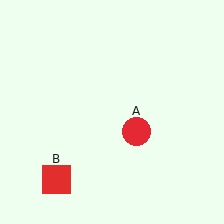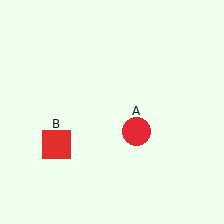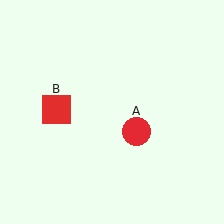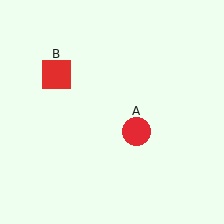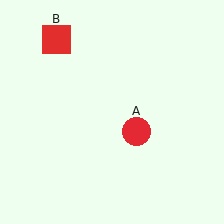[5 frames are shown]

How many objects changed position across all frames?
1 object changed position: red square (object B).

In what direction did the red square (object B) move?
The red square (object B) moved up.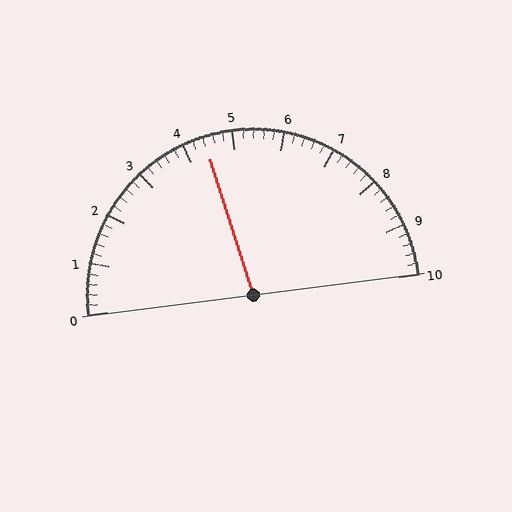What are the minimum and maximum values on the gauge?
The gauge ranges from 0 to 10.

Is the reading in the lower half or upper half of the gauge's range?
The reading is in the lower half of the range (0 to 10).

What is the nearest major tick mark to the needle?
The nearest major tick mark is 4.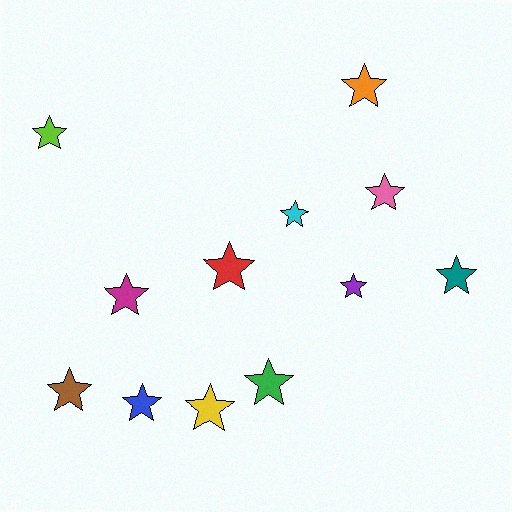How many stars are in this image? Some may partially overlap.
There are 12 stars.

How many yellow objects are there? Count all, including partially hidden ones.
There is 1 yellow object.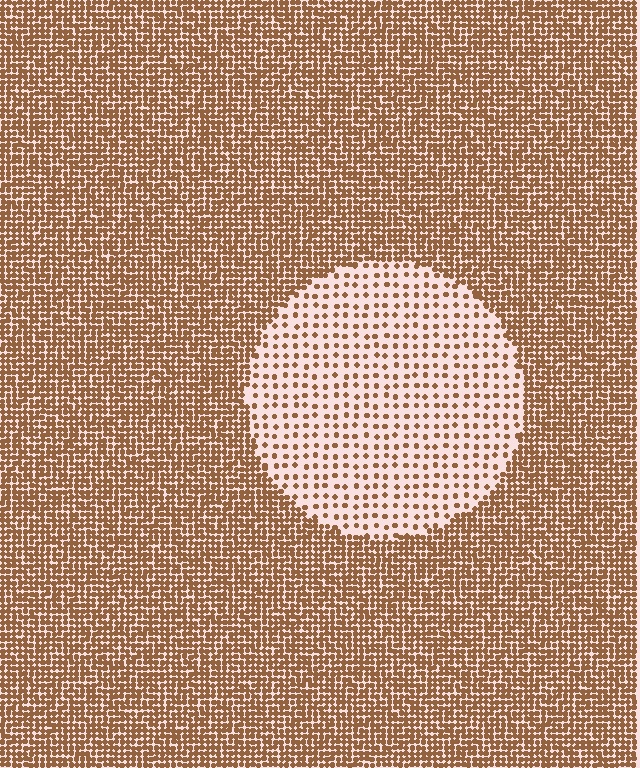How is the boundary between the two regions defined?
The boundary is defined by a change in element density (approximately 3.1x ratio). All elements are the same color, size, and shape.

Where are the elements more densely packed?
The elements are more densely packed outside the circle boundary.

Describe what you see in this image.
The image contains small brown elements arranged at two different densities. A circle-shaped region is visible where the elements are less densely packed than the surrounding area.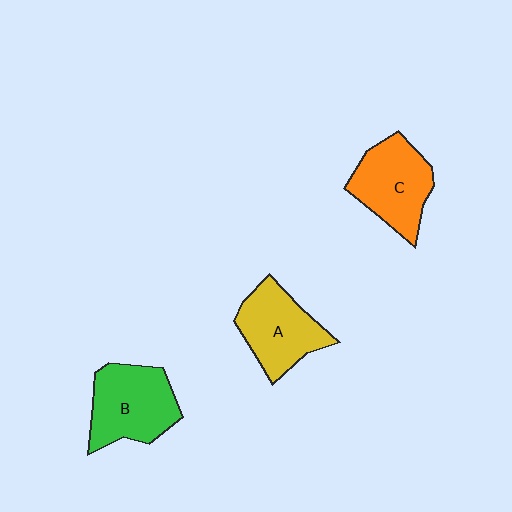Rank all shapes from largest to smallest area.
From largest to smallest: B (green), C (orange), A (yellow).